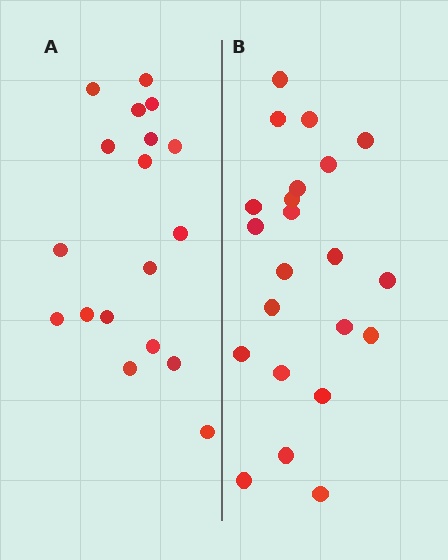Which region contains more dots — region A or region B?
Region B (the right region) has more dots.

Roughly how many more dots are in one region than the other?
Region B has about 4 more dots than region A.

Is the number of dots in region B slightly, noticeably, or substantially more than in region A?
Region B has only slightly more — the two regions are fairly close. The ratio is roughly 1.2 to 1.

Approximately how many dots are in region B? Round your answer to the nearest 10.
About 20 dots. (The exact count is 22, which rounds to 20.)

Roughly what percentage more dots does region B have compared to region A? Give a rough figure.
About 20% more.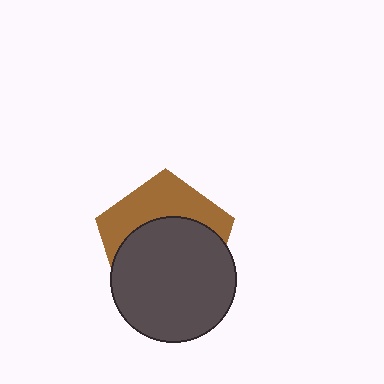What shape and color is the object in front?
The object in front is a dark gray circle.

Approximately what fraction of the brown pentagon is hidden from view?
Roughly 61% of the brown pentagon is hidden behind the dark gray circle.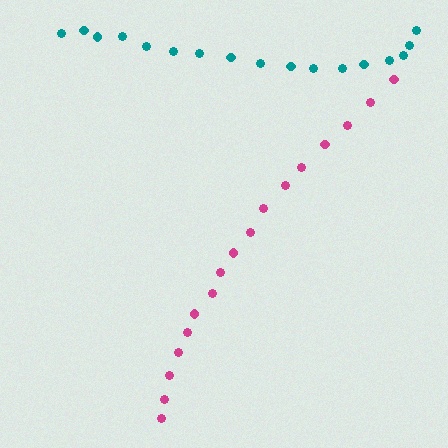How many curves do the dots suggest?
There are 2 distinct paths.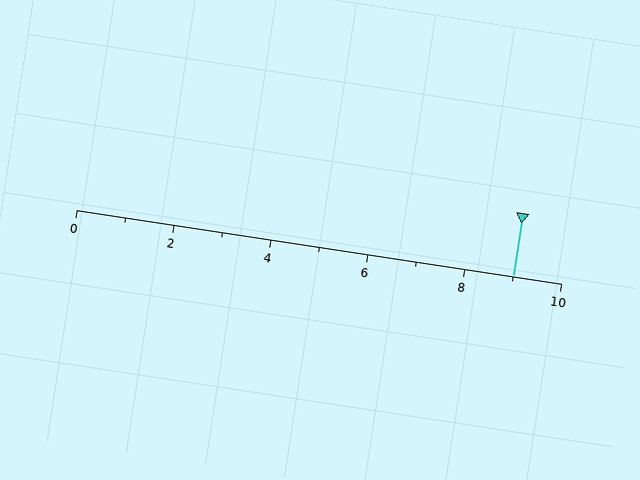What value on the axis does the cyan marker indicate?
The marker indicates approximately 9.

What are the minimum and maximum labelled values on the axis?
The axis runs from 0 to 10.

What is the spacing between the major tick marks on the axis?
The major ticks are spaced 2 apart.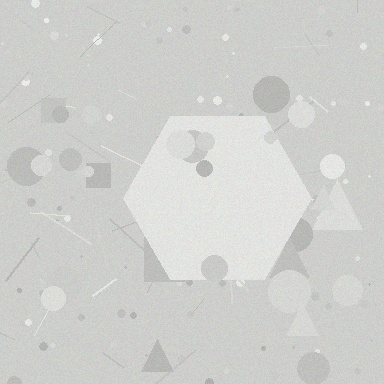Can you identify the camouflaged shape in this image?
The camouflaged shape is a hexagon.